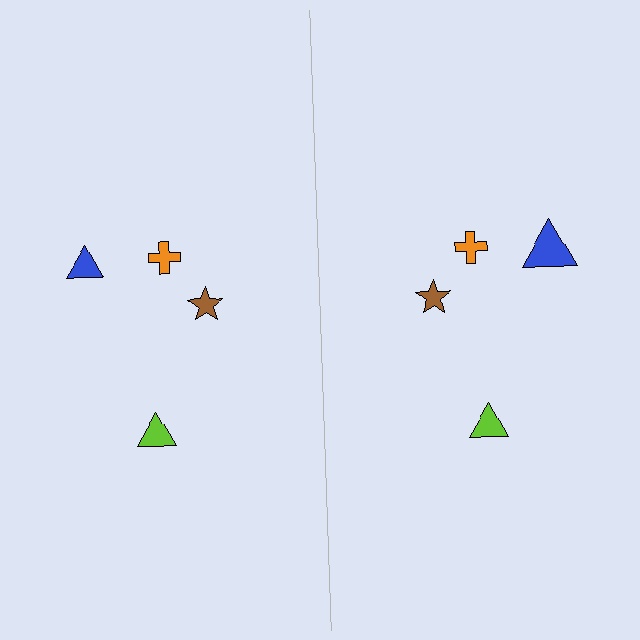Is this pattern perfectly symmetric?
No, the pattern is not perfectly symmetric. The blue triangle on the right side has a different size than its mirror counterpart.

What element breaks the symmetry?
The blue triangle on the right side has a different size than its mirror counterpart.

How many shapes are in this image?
There are 8 shapes in this image.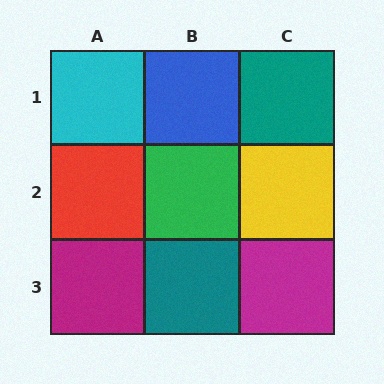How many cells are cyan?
1 cell is cyan.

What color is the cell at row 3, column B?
Teal.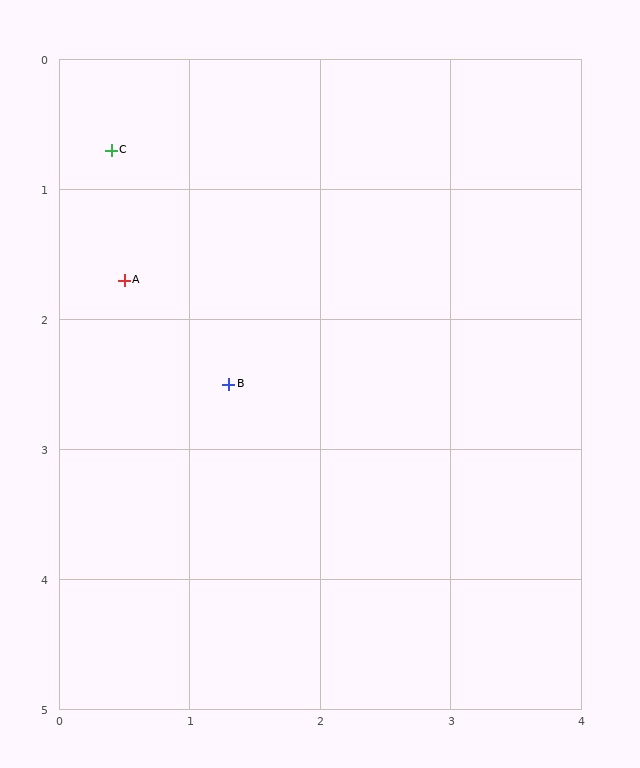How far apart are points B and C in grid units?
Points B and C are about 2.0 grid units apart.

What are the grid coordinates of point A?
Point A is at approximately (0.5, 1.7).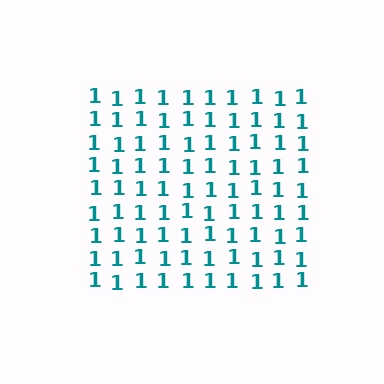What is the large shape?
The large shape is a square.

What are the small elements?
The small elements are digit 1's.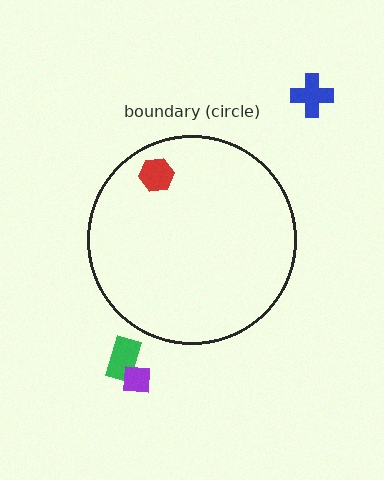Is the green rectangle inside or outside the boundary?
Outside.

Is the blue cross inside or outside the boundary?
Outside.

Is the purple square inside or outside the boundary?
Outside.